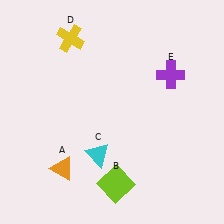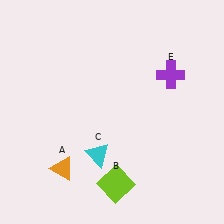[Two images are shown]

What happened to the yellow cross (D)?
The yellow cross (D) was removed in Image 2. It was in the top-left area of Image 1.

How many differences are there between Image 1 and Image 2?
There is 1 difference between the two images.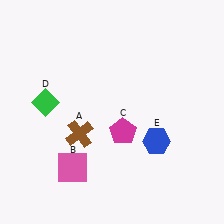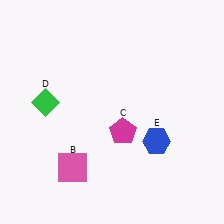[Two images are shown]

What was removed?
The brown cross (A) was removed in Image 2.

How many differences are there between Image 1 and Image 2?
There is 1 difference between the two images.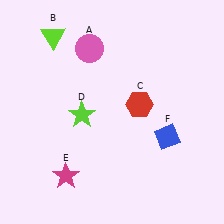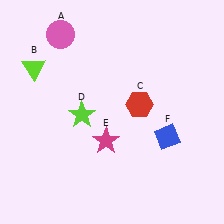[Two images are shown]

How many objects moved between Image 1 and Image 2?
3 objects moved between the two images.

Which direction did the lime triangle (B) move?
The lime triangle (B) moved down.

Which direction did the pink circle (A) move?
The pink circle (A) moved left.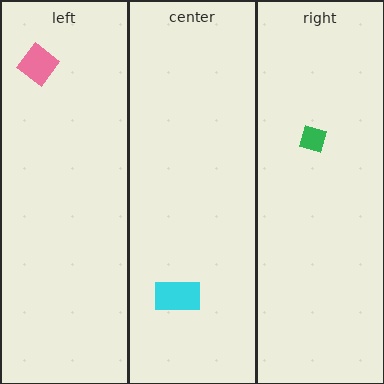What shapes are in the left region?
The pink diamond.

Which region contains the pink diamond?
The left region.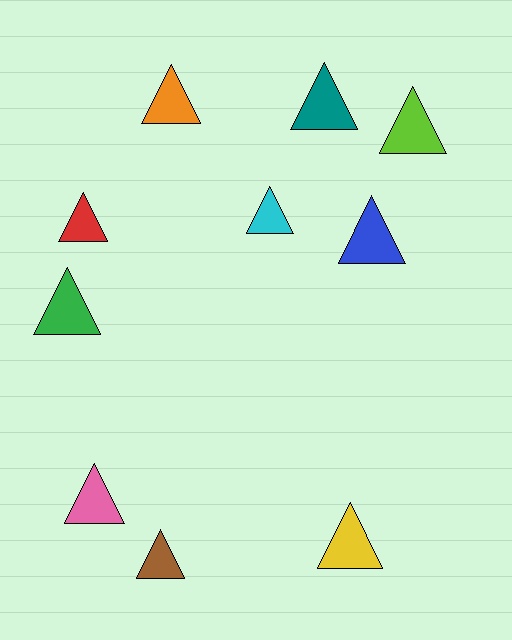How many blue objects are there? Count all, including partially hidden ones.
There is 1 blue object.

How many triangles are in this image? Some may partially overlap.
There are 10 triangles.